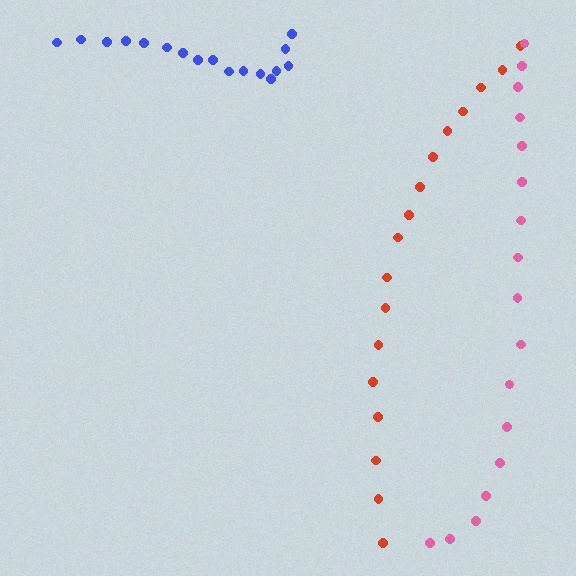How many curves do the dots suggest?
There are 3 distinct paths.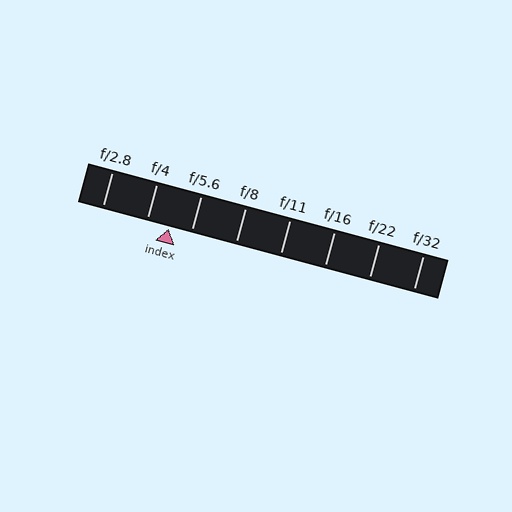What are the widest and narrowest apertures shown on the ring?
The widest aperture shown is f/2.8 and the narrowest is f/32.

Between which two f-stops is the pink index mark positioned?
The index mark is between f/4 and f/5.6.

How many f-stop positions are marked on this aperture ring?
There are 8 f-stop positions marked.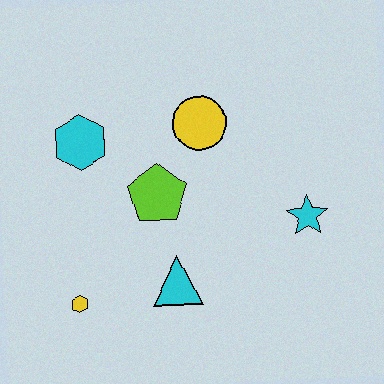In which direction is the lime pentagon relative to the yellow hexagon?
The lime pentagon is above the yellow hexagon.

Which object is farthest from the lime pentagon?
The cyan star is farthest from the lime pentagon.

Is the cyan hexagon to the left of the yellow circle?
Yes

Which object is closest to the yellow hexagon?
The cyan triangle is closest to the yellow hexagon.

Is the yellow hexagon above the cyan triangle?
No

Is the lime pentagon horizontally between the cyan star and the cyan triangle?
No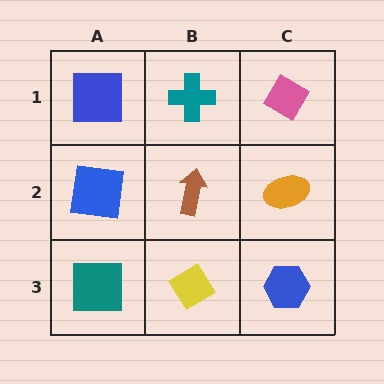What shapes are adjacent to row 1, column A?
A blue square (row 2, column A), a teal cross (row 1, column B).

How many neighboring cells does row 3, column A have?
2.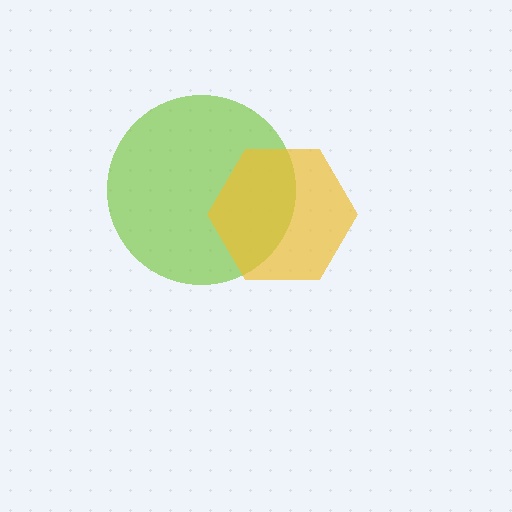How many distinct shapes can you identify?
There are 2 distinct shapes: a lime circle, a yellow hexagon.